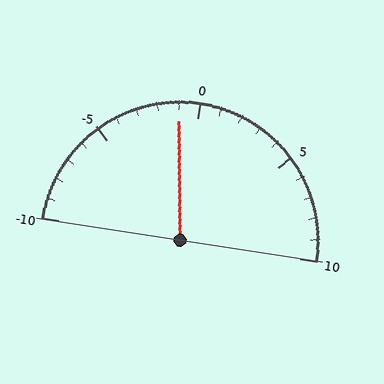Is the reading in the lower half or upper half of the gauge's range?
The reading is in the lower half of the range (-10 to 10).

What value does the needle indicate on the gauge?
The needle indicates approximately -1.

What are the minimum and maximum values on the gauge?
The gauge ranges from -10 to 10.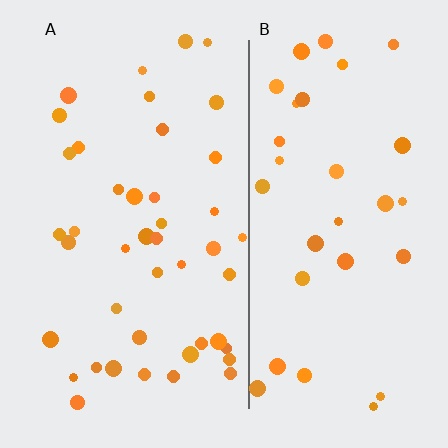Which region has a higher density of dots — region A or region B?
A (the left).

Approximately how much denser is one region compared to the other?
Approximately 1.3× — region A over region B.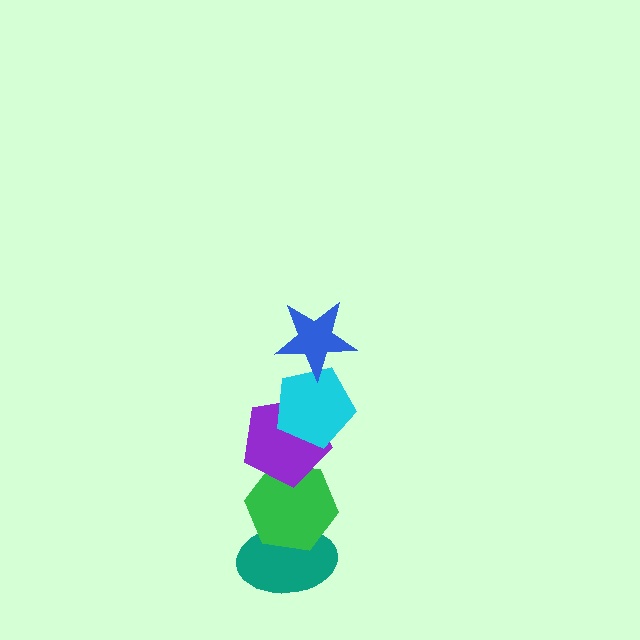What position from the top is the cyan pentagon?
The cyan pentagon is 2nd from the top.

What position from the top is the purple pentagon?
The purple pentagon is 3rd from the top.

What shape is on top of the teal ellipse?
The green hexagon is on top of the teal ellipse.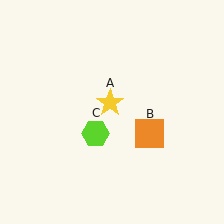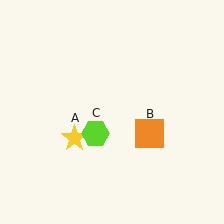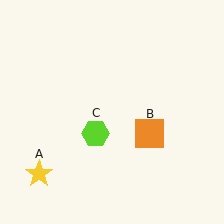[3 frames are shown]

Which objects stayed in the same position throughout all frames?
Orange square (object B) and lime hexagon (object C) remained stationary.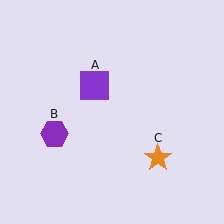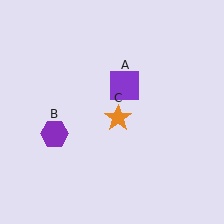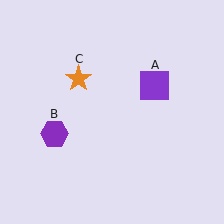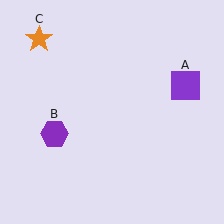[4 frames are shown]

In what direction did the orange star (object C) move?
The orange star (object C) moved up and to the left.